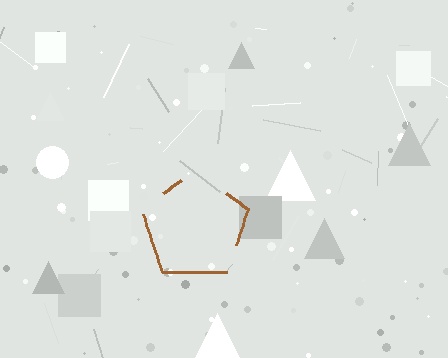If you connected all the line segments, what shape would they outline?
They would outline a pentagon.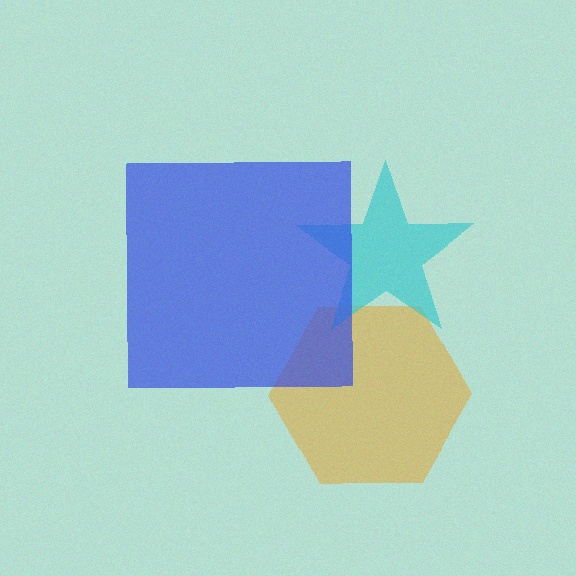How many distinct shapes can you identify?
There are 3 distinct shapes: an orange hexagon, a cyan star, a blue square.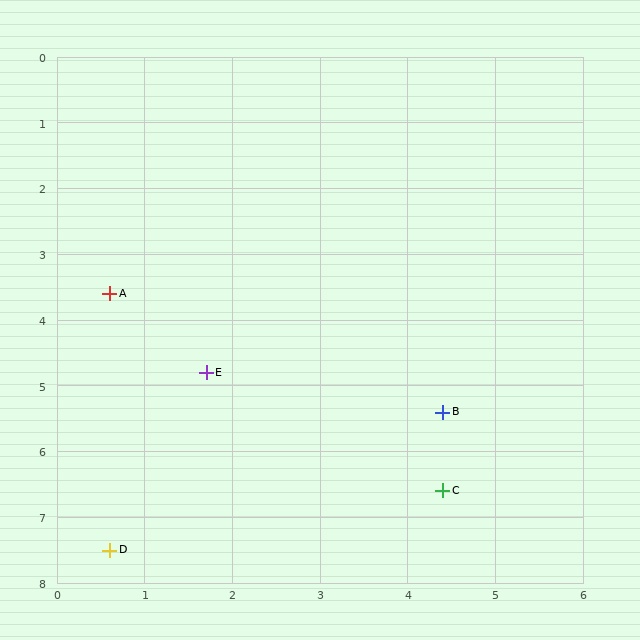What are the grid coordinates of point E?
Point E is at approximately (1.7, 4.8).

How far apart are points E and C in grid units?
Points E and C are about 3.2 grid units apart.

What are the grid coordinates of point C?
Point C is at approximately (4.4, 6.6).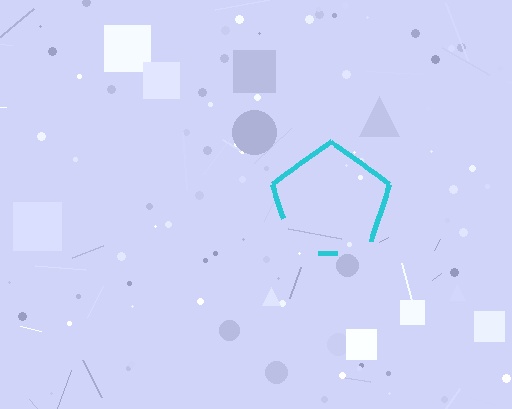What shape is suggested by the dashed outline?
The dashed outline suggests a pentagon.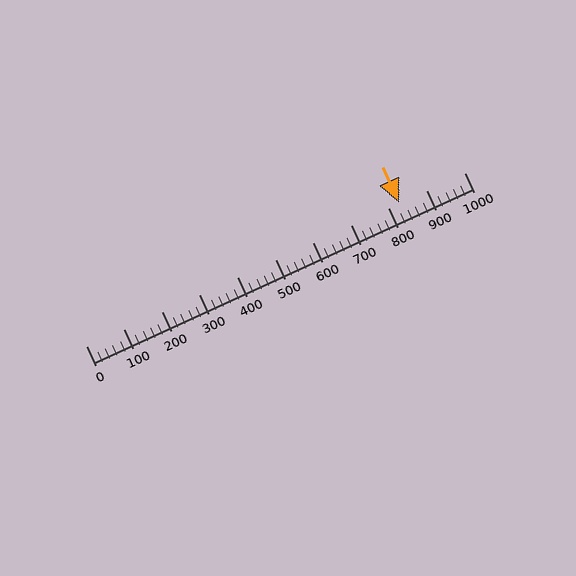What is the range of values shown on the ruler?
The ruler shows values from 0 to 1000.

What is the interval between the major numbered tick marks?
The major tick marks are spaced 100 units apart.